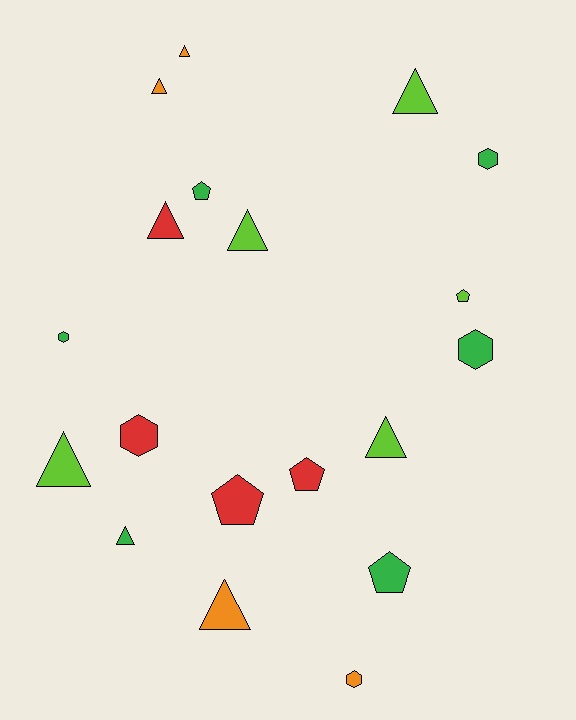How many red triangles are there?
There is 1 red triangle.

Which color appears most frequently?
Green, with 6 objects.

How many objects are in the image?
There are 19 objects.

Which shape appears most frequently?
Triangle, with 9 objects.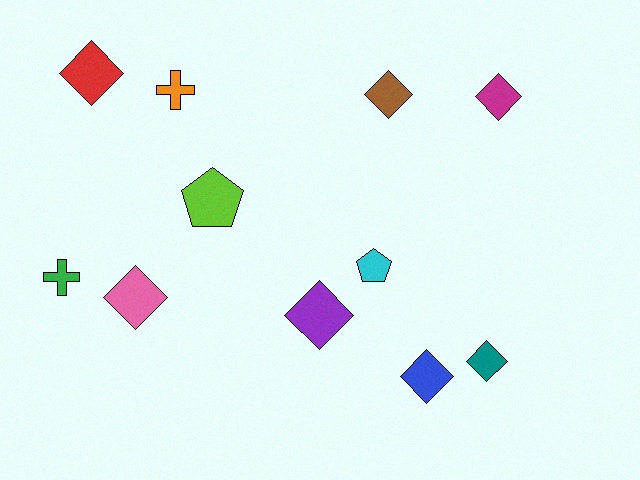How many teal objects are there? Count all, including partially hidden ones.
There is 1 teal object.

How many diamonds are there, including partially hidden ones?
There are 7 diamonds.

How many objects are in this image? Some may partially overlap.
There are 11 objects.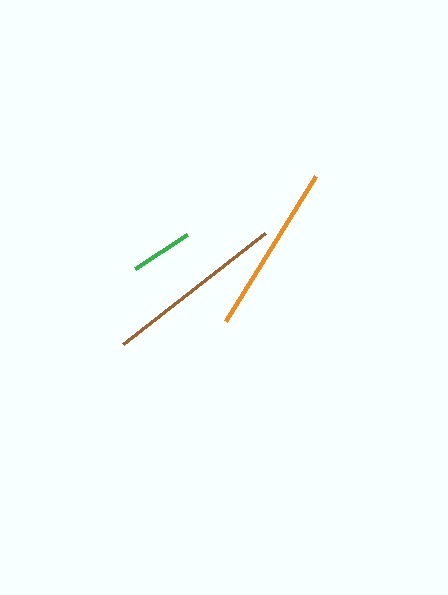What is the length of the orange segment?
The orange segment is approximately 170 pixels long.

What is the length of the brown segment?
The brown segment is approximately 180 pixels long.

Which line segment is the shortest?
The green line is the shortest at approximately 62 pixels.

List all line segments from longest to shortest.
From longest to shortest: brown, orange, green.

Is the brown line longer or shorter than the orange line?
The brown line is longer than the orange line.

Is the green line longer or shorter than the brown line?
The brown line is longer than the green line.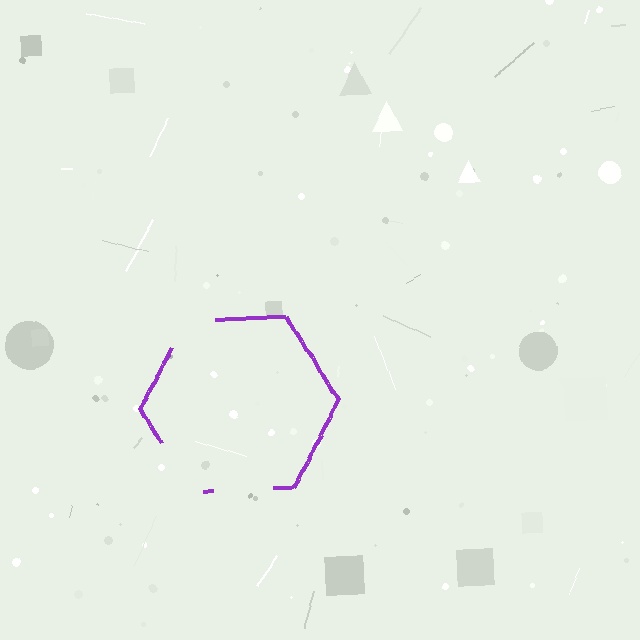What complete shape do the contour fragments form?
The contour fragments form a hexagon.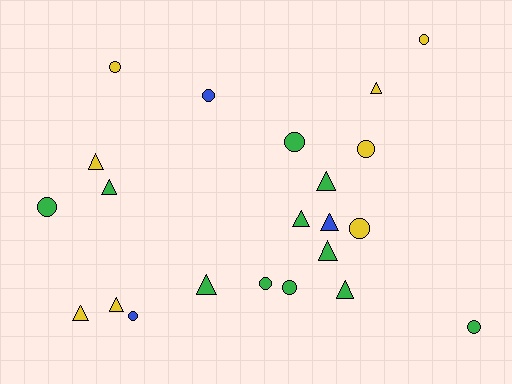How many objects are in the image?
There are 22 objects.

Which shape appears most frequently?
Circle, with 11 objects.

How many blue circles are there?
There are 2 blue circles.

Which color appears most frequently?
Green, with 11 objects.